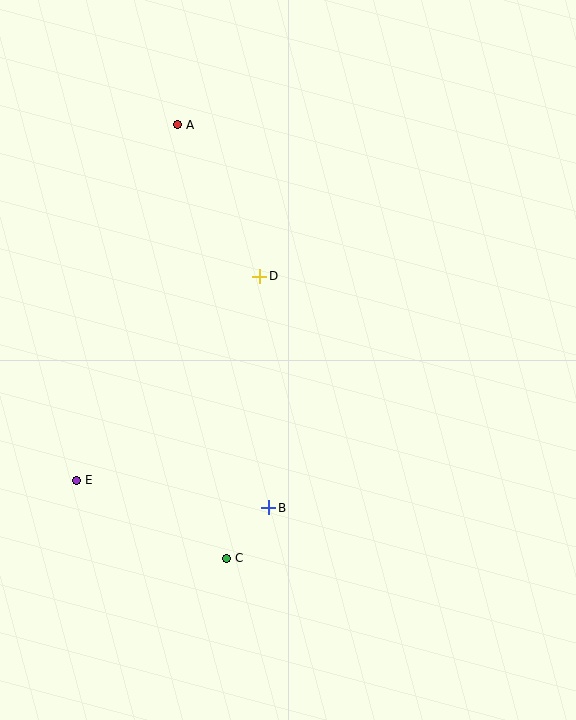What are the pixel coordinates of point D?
Point D is at (260, 276).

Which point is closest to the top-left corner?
Point A is closest to the top-left corner.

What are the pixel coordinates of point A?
Point A is at (177, 125).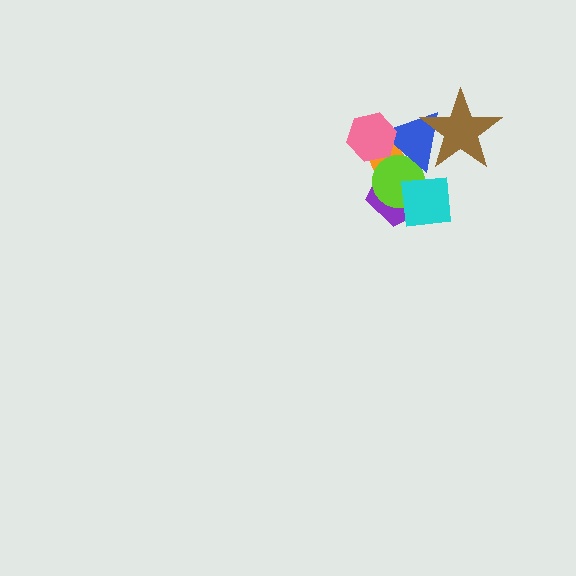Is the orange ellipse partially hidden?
Yes, it is partially covered by another shape.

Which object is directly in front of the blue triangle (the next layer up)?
The pink hexagon is directly in front of the blue triangle.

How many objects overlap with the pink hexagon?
2 objects overlap with the pink hexagon.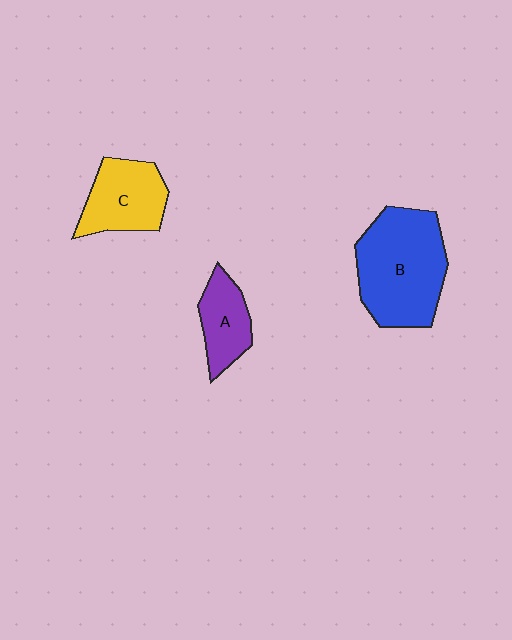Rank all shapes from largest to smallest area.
From largest to smallest: B (blue), C (yellow), A (purple).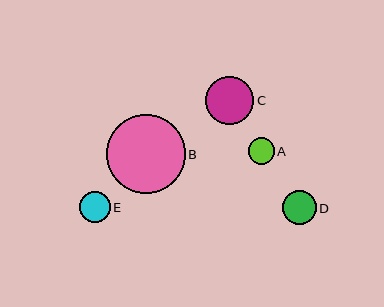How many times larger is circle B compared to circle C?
Circle B is approximately 1.6 times the size of circle C.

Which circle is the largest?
Circle B is the largest with a size of approximately 79 pixels.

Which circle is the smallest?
Circle A is the smallest with a size of approximately 26 pixels.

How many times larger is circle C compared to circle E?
Circle C is approximately 1.6 times the size of circle E.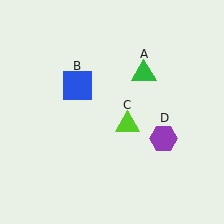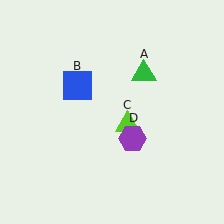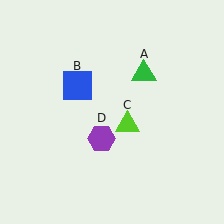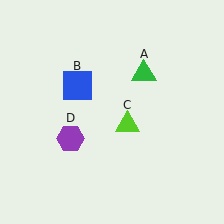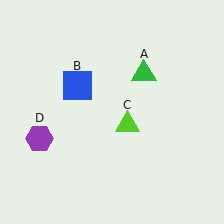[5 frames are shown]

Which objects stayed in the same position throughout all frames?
Green triangle (object A) and blue square (object B) and lime triangle (object C) remained stationary.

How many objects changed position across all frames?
1 object changed position: purple hexagon (object D).